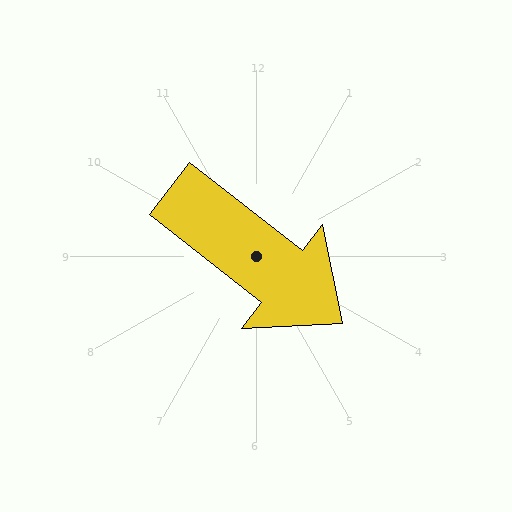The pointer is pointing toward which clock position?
Roughly 4 o'clock.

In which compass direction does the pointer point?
Southeast.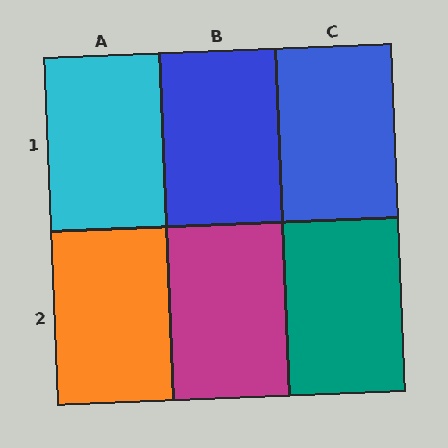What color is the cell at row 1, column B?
Blue.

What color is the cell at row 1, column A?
Cyan.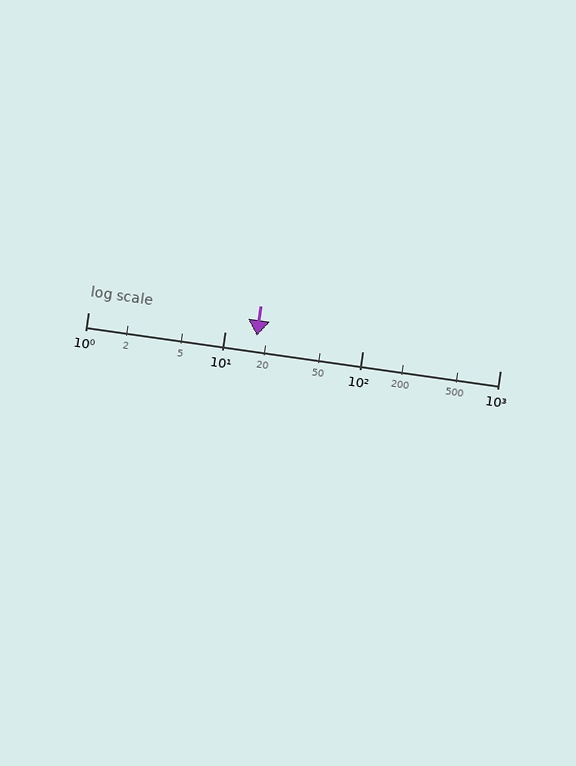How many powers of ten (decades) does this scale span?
The scale spans 3 decades, from 1 to 1000.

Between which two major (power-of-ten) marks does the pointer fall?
The pointer is between 10 and 100.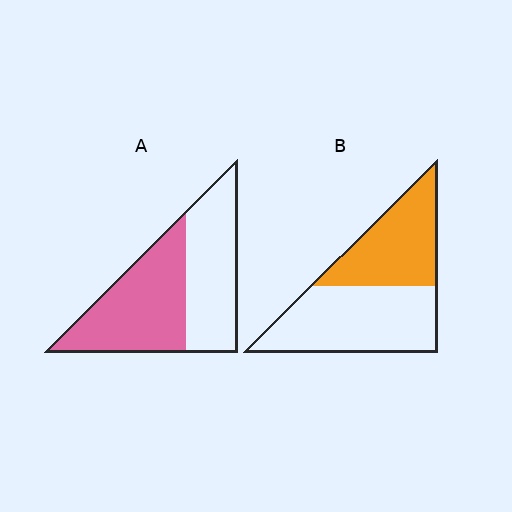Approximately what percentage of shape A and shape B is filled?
A is approximately 55% and B is approximately 45%.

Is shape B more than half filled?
No.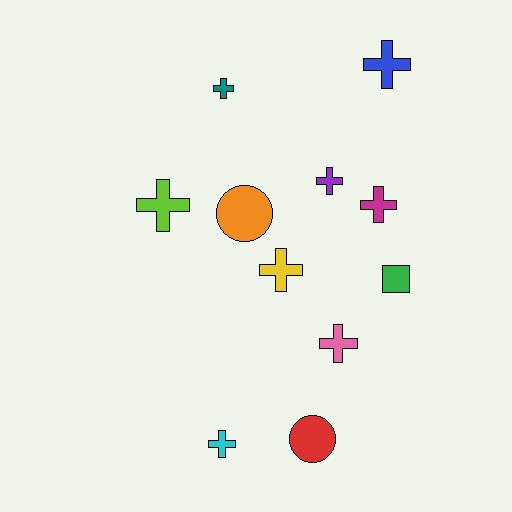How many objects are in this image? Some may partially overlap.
There are 11 objects.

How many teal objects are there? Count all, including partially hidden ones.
There is 1 teal object.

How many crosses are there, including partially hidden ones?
There are 8 crosses.